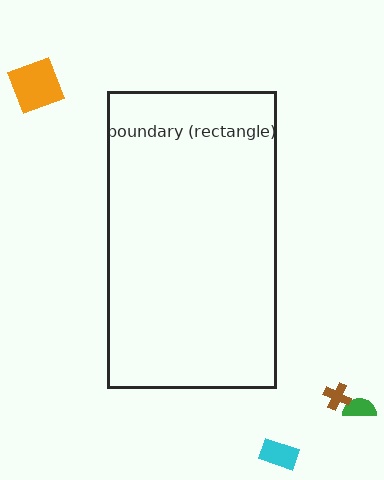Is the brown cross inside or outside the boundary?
Outside.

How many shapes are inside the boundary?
0 inside, 4 outside.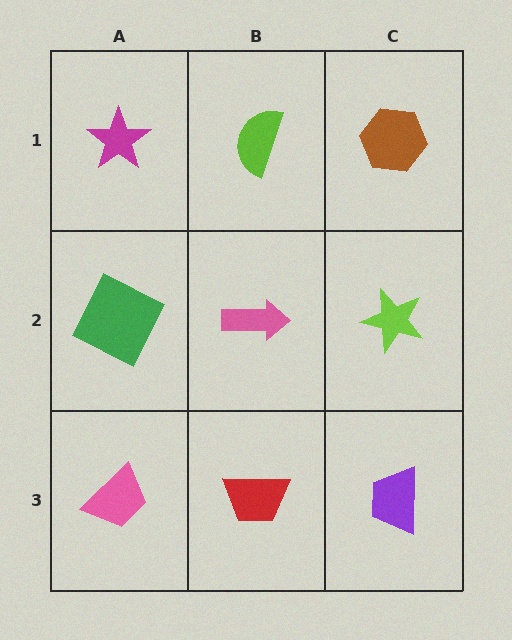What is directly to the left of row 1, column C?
A lime semicircle.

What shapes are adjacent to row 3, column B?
A pink arrow (row 2, column B), a pink trapezoid (row 3, column A), a purple trapezoid (row 3, column C).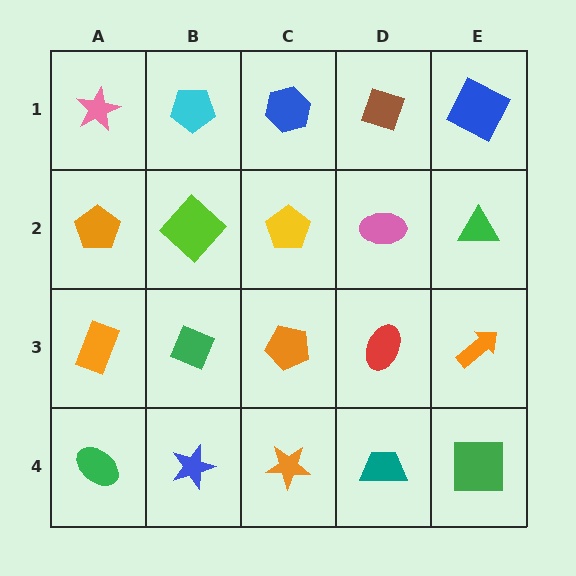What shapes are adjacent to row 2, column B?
A cyan pentagon (row 1, column B), a green diamond (row 3, column B), an orange pentagon (row 2, column A), a yellow pentagon (row 2, column C).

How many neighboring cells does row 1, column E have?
2.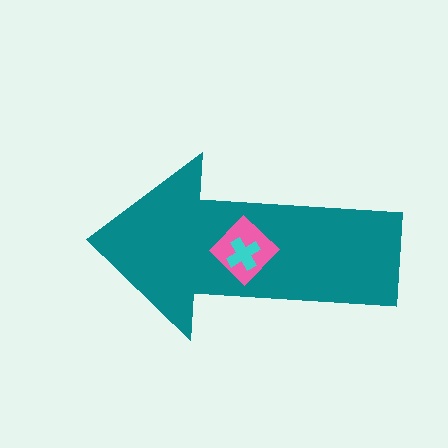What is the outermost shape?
The teal arrow.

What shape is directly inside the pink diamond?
The cyan cross.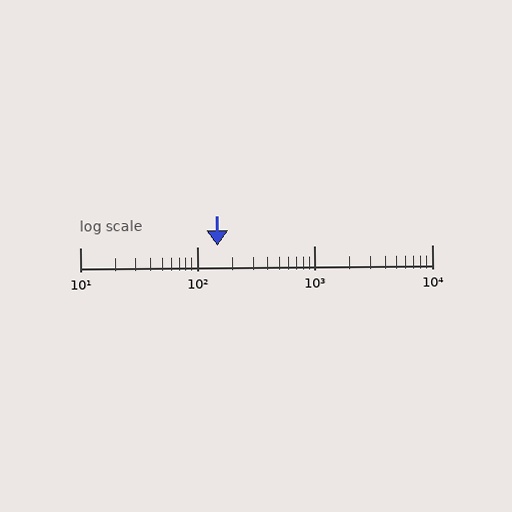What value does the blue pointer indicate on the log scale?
The pointer indicates approximately 150.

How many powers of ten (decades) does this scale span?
The scale spans 3 decades, from 10 to 10000.